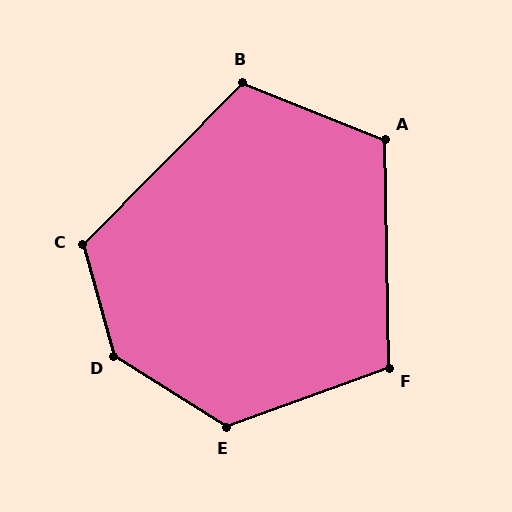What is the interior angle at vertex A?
Approximately 113 degrees (obtuse).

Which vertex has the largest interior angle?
D, at approximately 138 degrees.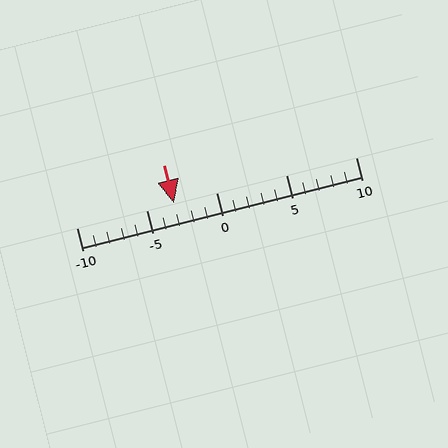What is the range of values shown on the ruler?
The ruler shows values from -10 to 10.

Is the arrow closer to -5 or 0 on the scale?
The arrow is closer to -5.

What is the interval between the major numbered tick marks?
The major tick marks are spaced 5 units apart.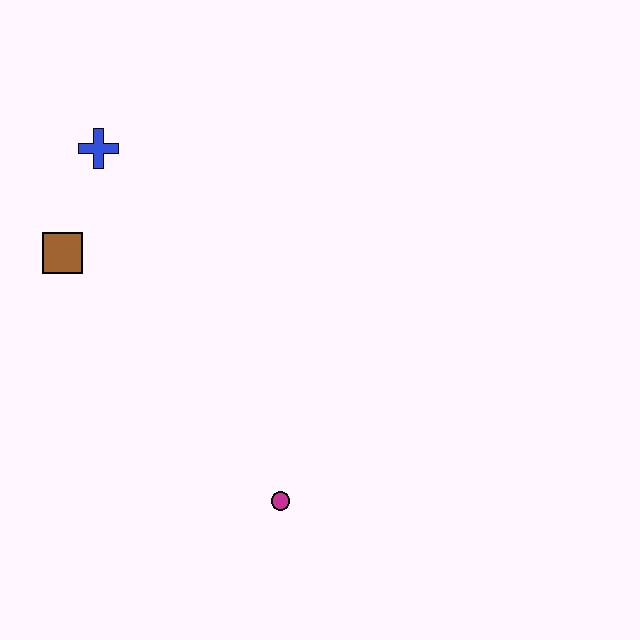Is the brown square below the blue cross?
Yes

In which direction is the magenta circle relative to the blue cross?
The magenta circle is below the blue cross.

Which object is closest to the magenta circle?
The brown square is closest to the magenta circle.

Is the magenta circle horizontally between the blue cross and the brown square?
No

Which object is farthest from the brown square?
The magenta circle is farthest from the brown square.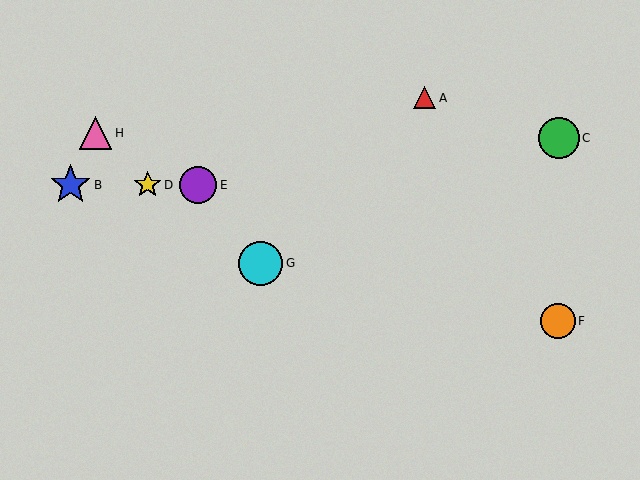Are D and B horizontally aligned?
Yes, both are at y≈185.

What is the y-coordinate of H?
Object H is at y≈133.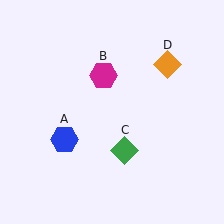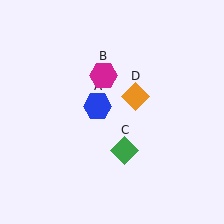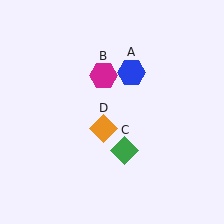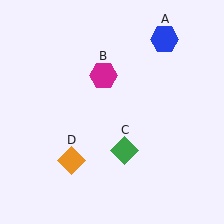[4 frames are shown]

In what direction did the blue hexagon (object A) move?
The blue hexagon (object A) moved up and to the right.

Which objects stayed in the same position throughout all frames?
Magenta hexagon (object B) and green diamond (object C) remained stationary.